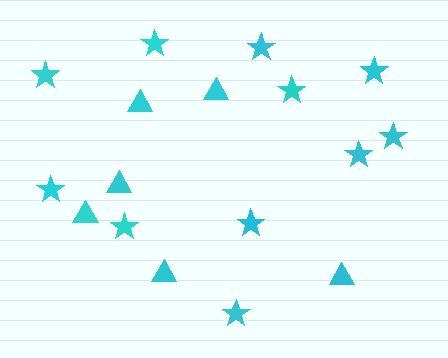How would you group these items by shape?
There are 2 groups: one group of stars (11) and one group of triangles (6).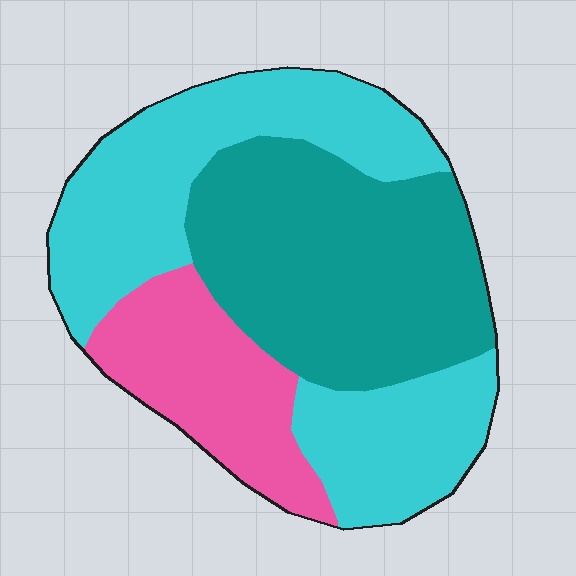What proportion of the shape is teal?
Teal takes up between a quarter and a half of the shape.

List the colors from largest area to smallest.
From largest to smallest: cyan, teal, pink.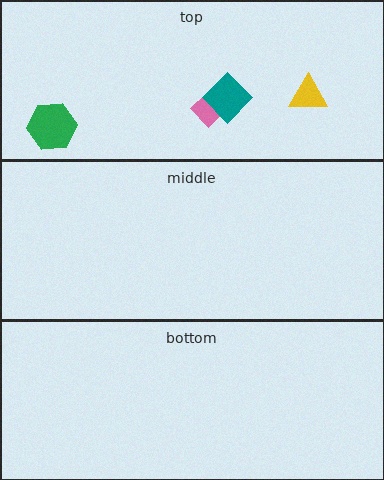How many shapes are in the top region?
4.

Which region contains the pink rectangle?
The top region.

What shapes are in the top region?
The pink rectangle, the yellow triangle, the green hexagon, the teal diamond.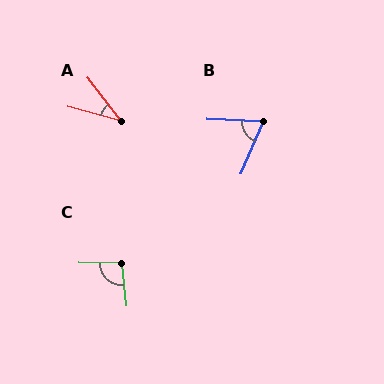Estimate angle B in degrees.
Approximately 69 degrees.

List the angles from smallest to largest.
A (37°), B (69°), C (97°).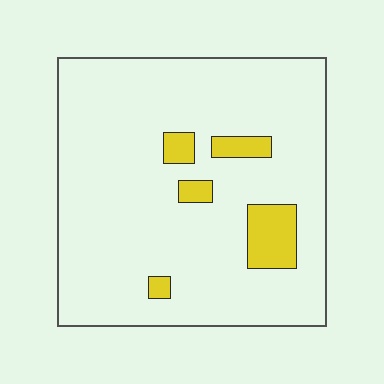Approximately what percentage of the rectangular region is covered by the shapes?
Approximately 10%.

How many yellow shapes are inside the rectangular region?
5.